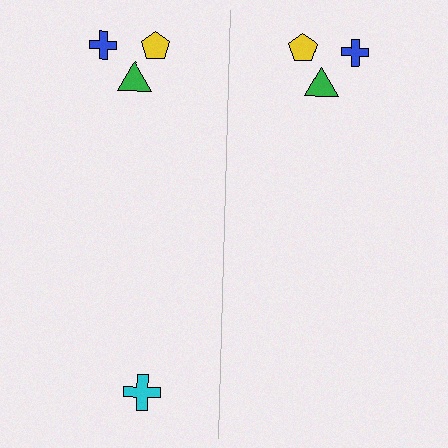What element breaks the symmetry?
A cyan cross is missing from the right side.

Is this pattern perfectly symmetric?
No, the pattern is not perfectly symmetric. A cyan cross is missing from the right side.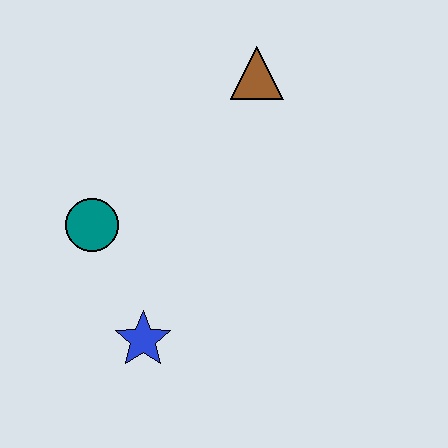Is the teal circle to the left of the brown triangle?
Yes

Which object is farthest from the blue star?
The brown triangle is farthest from the blue star.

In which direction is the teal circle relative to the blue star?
The teal circle is above the blue star.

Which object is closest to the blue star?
The teal circle is closest to the blue star.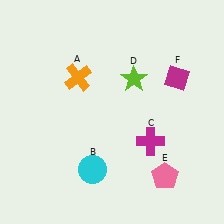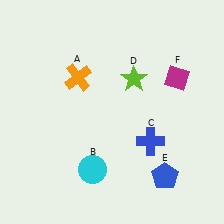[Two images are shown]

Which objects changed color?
C changed from magenta to blue. E changed from pink to blue.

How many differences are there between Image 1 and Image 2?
There are 2 differences between the two images.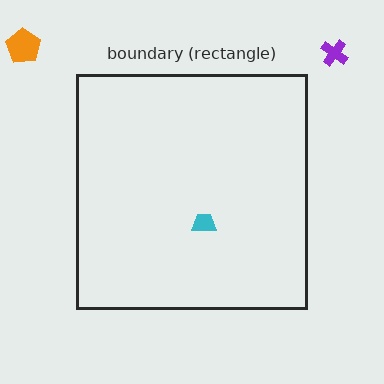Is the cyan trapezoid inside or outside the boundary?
Inside.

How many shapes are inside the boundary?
1 inside, 2 outside.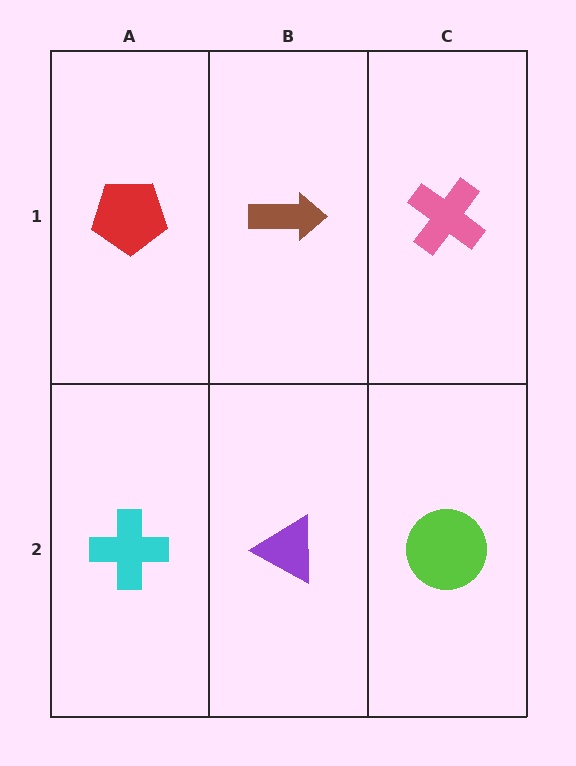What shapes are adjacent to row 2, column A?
A red pentagon (row 1, column A), a purple triangle (row 2, column B).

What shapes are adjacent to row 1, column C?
A lime circle (row 2, column C), a brown arrow (row 1, column B).